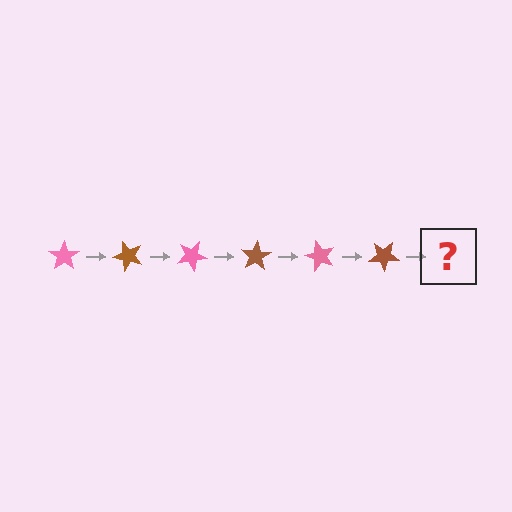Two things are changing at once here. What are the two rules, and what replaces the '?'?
The two rules are that it rotates 50 degrees each step and the color cycles through pink and brown. The '?' should be a pink star, rotated 300 degrees from the start.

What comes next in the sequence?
The next element should be a pink star, rotated 300 degrees from the start.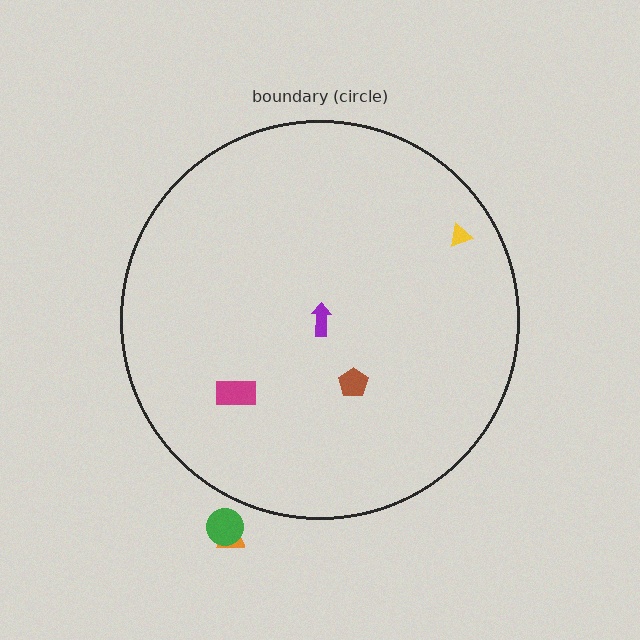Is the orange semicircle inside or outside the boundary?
Outside.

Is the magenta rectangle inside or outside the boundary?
Inside.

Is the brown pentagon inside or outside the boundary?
Inside.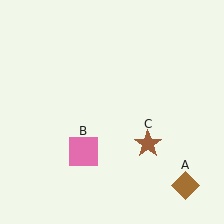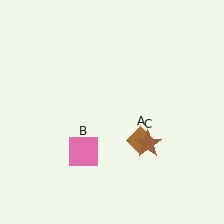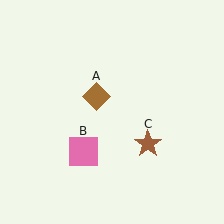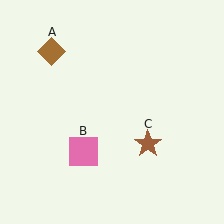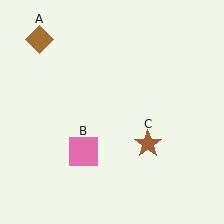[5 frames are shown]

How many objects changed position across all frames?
1 object changed position: brown diamond (object A).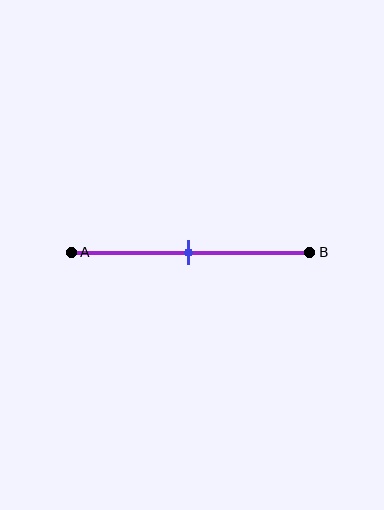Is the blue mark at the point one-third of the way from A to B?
No, the mark is at about 50% from A, not at the 33% one-third point.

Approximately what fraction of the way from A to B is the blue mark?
The blue mark is approximately 50% of the way from A to B.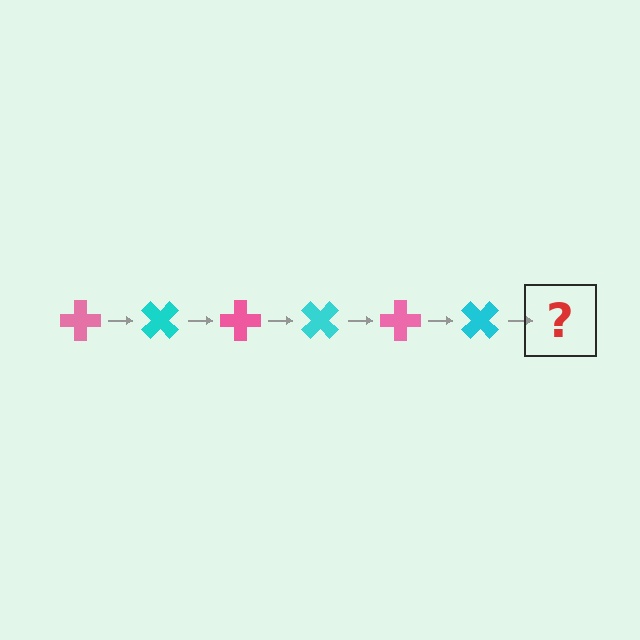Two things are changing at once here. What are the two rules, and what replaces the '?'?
The two rules are that it rotates 45 degrees each step and the color cycles through pink and cyan. The '?' should be a pink cross, rotated 270 degrees from the start.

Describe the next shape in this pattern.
It should be a pink cross, rotated 270 degrees from the start.